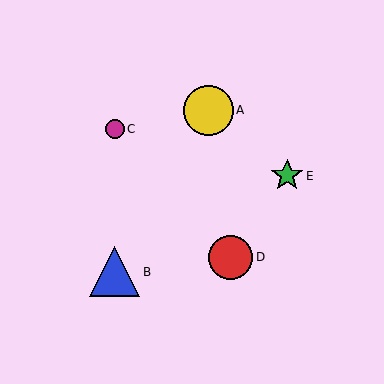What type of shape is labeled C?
Shape C is a magenta circle.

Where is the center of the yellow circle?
The center of the yellow circle is at (208, 110).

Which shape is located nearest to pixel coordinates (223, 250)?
The red circle (labeled D) at (231, 257) is nearest to that location.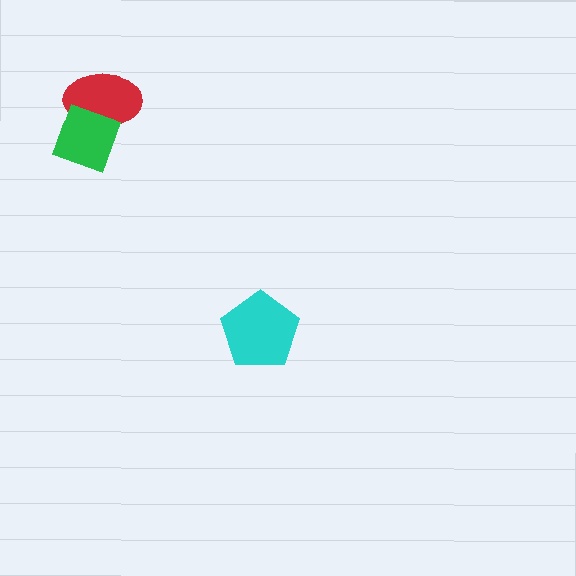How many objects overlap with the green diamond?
1 object overlaps with the green diamond.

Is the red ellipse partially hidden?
Yes, it is partially covered by another shape.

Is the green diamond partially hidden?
No, no other shape covers it.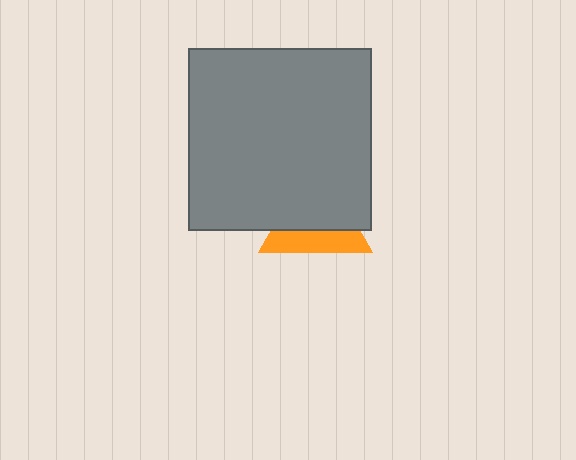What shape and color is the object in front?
The object in front is a gray square.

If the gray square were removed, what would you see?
You would see the complete orange triangle.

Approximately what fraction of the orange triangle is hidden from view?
Roughly 61% of the orange triangle is hidden behind the gray square.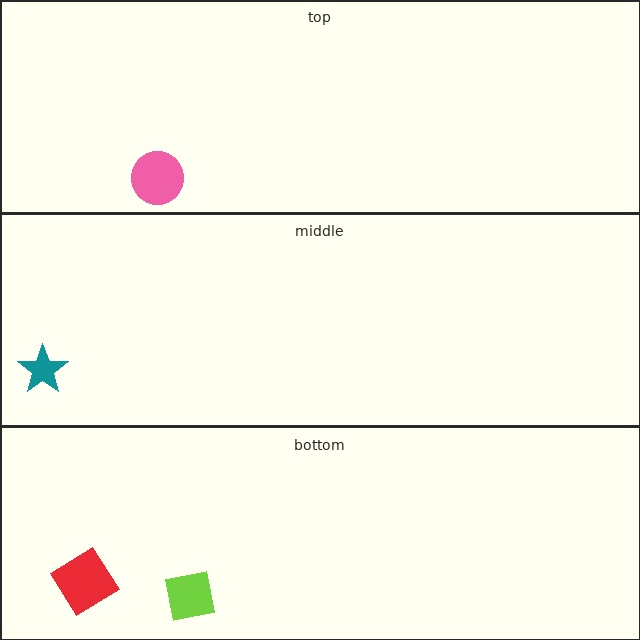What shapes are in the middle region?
The teal star.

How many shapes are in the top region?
1.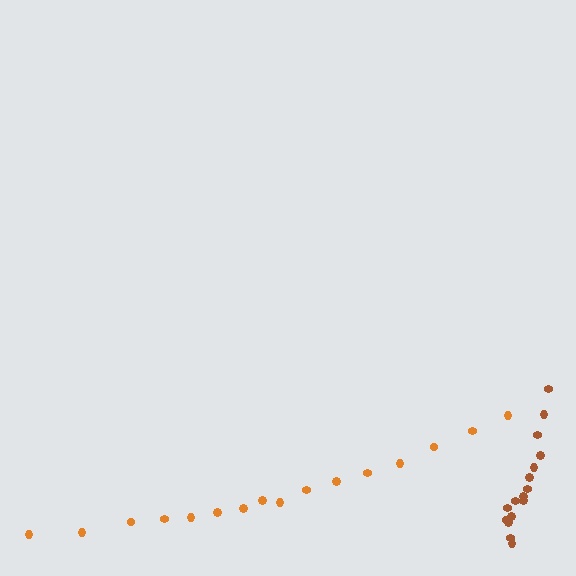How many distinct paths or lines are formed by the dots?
There are 2 distinct paths.